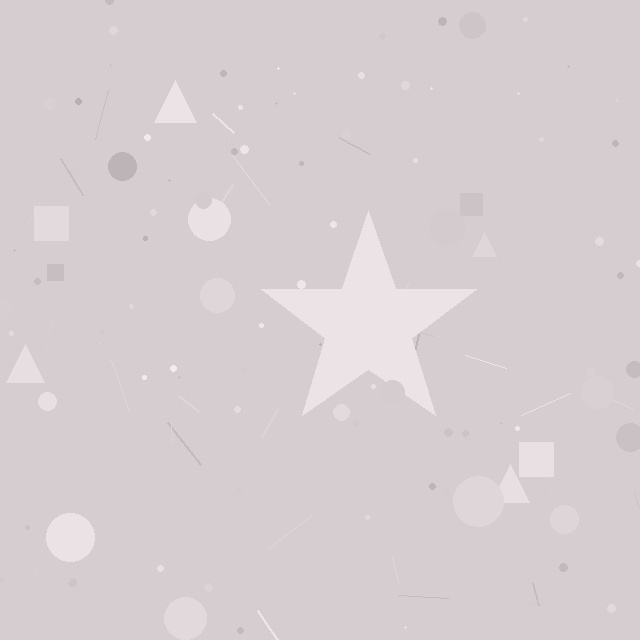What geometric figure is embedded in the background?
A star is embedded in the background.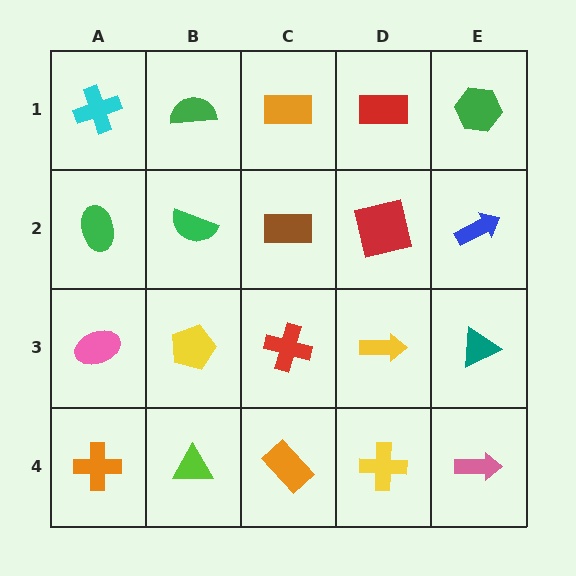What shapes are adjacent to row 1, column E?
A blue arrow (row 2, column E), a red rectangle (row 1, column D).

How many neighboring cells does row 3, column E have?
3.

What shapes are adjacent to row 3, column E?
A blue arrow (row 2, column E), a pink arrow (row 4, column E), a yellow arrow (row 3, column D).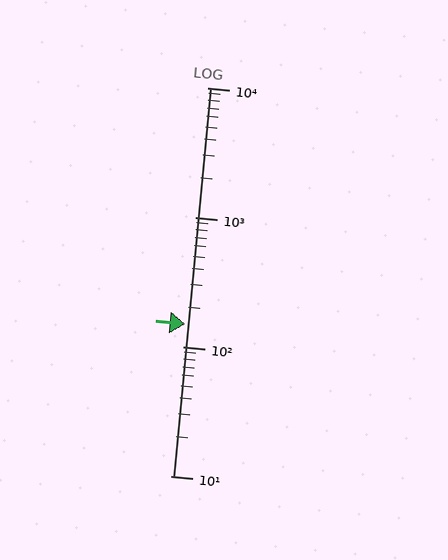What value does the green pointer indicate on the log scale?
The pointer indicates approximately 150.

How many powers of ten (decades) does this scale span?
The scale spans 3 decades, from 10 to 10000.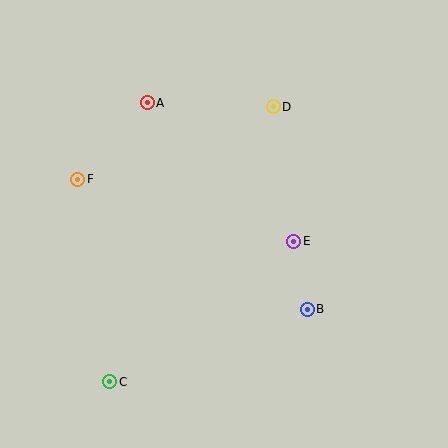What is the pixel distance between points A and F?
The distance between A and F is 103 pixels.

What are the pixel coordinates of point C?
Point C is at (110, 382).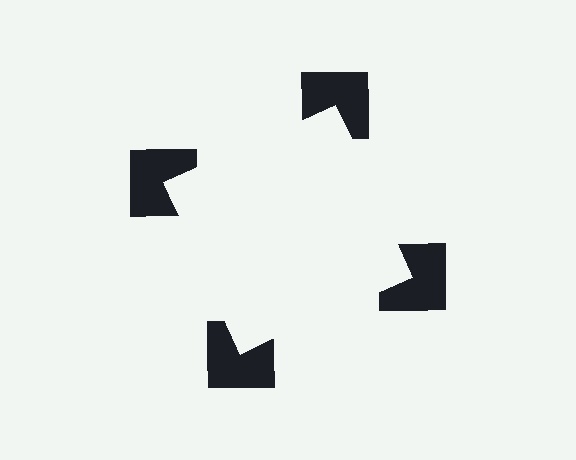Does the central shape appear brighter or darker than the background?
It typically appears slightly brighter than the background, even though no actual brightness change is drawn.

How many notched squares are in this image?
There are 4 — one at each vertex of the illusory square.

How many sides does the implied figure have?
4 sides.